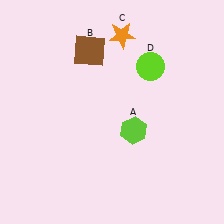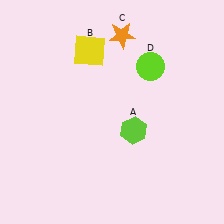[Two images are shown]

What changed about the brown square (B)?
In Image 1, B is brown. In Image 2, it changed to yellow.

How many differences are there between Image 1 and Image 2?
There is 1 difference between the two images.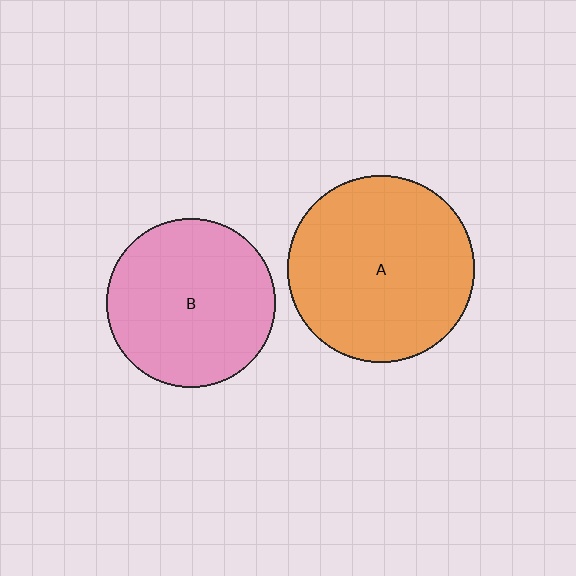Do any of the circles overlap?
No, none of the circles overlap.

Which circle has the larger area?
Circle A (orange).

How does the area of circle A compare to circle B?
Approximately 1.2 times.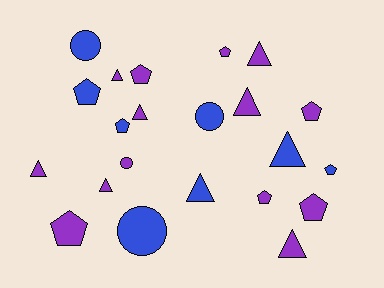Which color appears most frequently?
Purple, with 14 objects.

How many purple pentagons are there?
There are 6 purple pentagons.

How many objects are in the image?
There are 22 objects.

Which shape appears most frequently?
Triangle, with 9 objects.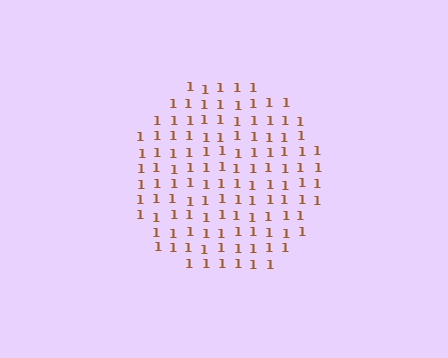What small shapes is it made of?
It is made of small digit 1's.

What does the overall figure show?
The overall figure shows a circle.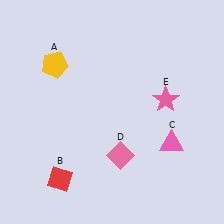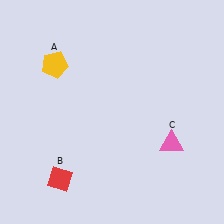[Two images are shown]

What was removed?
The pink diamond (D), the pink star (E) were removed in Image 2.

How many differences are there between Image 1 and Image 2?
There are 2 differences between the two images.